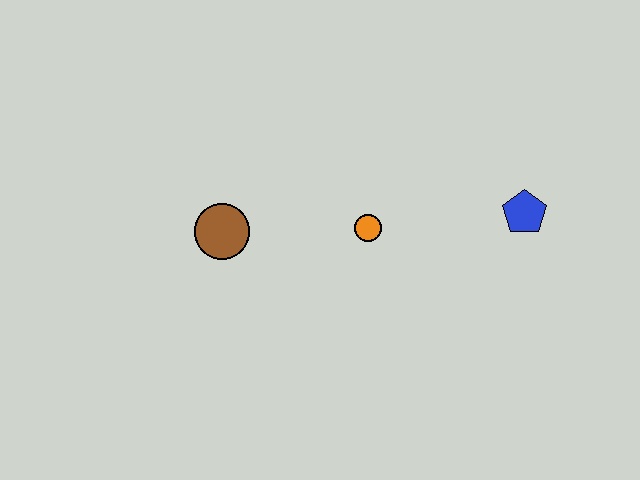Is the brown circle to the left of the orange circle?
Yes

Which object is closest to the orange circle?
The brown circle is closest to the orange circle.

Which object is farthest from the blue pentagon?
The brown circle is farthest from the blue pentagon.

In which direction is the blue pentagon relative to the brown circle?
The blue pentagon is to the right of the brown circle.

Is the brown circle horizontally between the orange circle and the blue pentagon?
No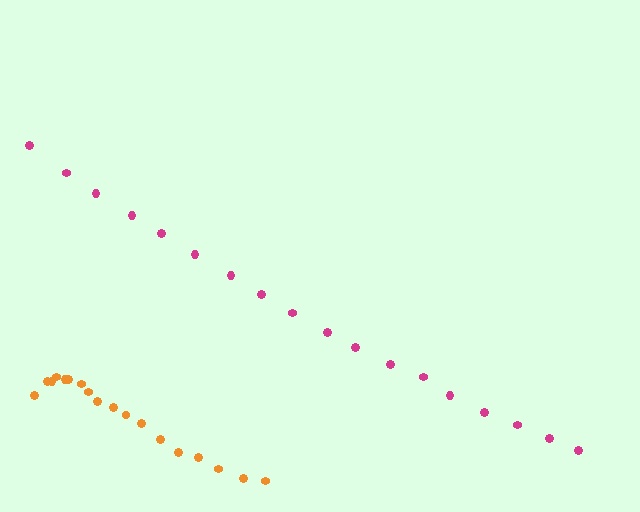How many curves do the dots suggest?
There are 2 distinct paths.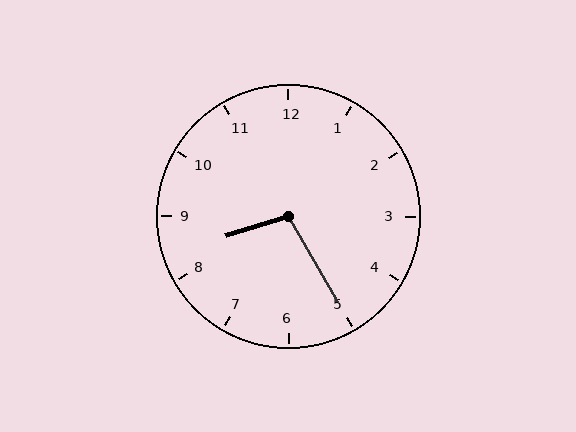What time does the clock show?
8:25.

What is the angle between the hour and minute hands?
Approximately 102 degrees.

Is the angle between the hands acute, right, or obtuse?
It is obtuse.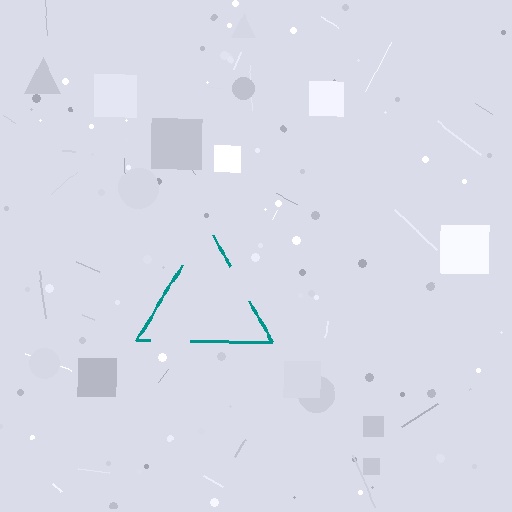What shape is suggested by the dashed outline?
The dashed outline suggests a triangle.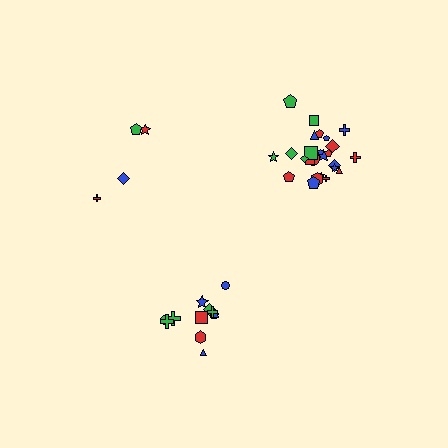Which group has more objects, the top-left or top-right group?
The top-right group.